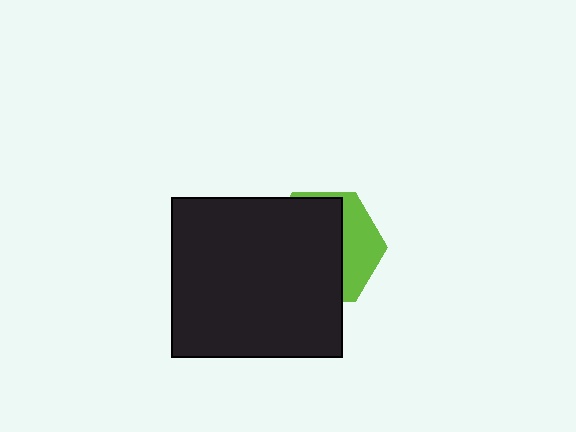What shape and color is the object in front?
The object in front is a black rectangle.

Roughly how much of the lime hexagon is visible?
A small part of it is visible (roughly 33%).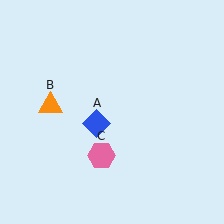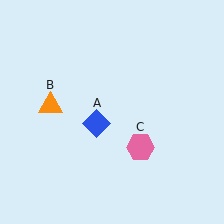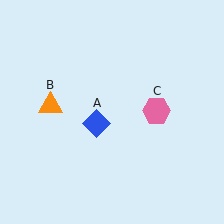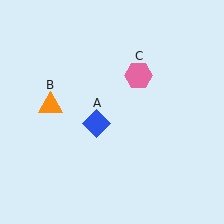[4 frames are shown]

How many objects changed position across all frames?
1 object changed position: pink hexagon (object C).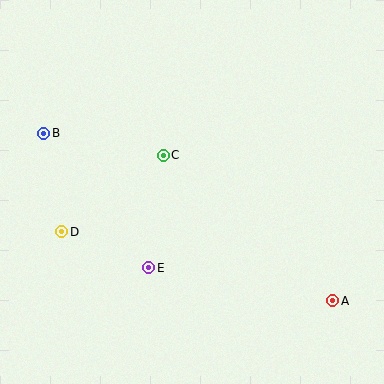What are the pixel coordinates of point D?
Point D is at (62, 232).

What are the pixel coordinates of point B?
Point B is at (44, 133).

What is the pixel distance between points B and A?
The distance between B and A is 334 pixels.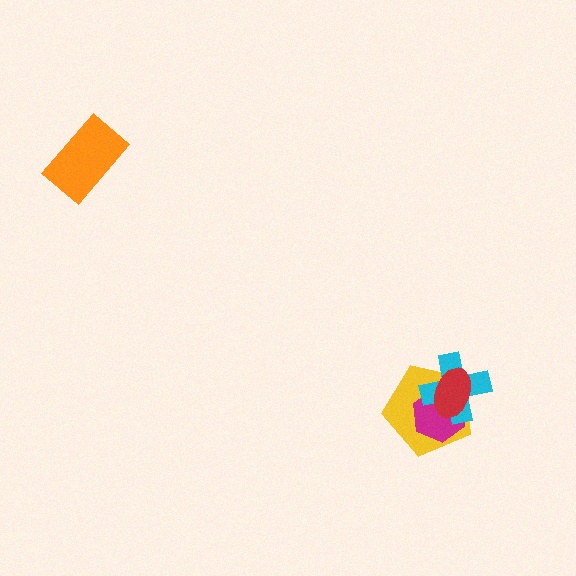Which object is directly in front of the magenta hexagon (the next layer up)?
The cyan cross is directly in front of the magenta hexagon.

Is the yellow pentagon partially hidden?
Yes, it is partially covered by another shape.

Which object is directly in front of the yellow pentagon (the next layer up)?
The magenta hexagon is directly in front of the yellow pentagon.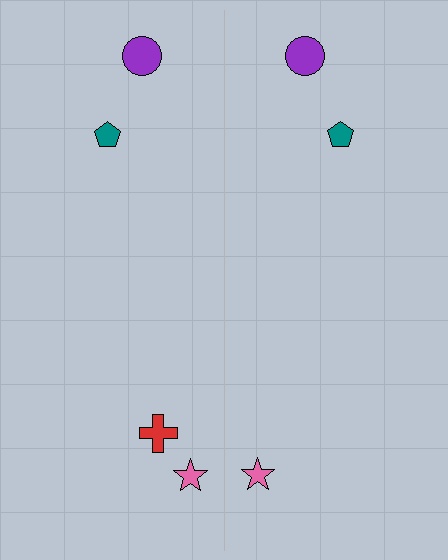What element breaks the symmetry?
A red cross is missing from the right side.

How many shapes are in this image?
There are 7 shapes in this image.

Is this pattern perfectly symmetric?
No, the pattern is not perfectly symmetric. A red cross is missing from the right side.